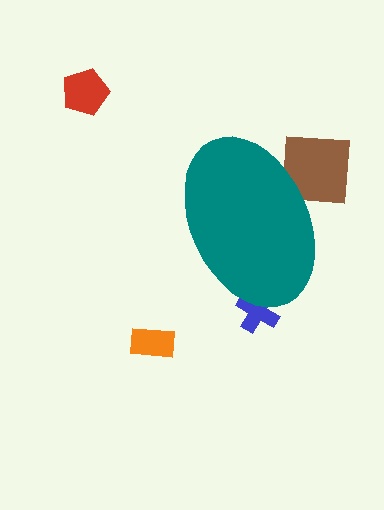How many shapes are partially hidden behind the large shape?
2 shapes are partially hidden.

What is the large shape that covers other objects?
A teal ellipse.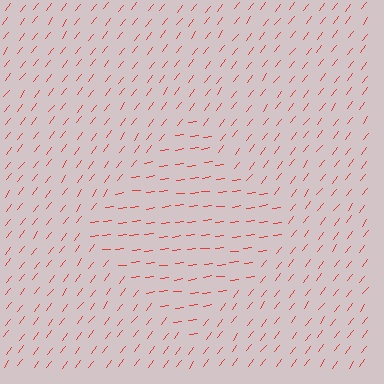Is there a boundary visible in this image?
Yes, there is a texture boundary formed by a change in line orientation.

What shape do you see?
I see a diamond.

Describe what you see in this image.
The image is filled with small red line segments. A diamond region in the image has lines oriented differently from the surrounding lines, creating a visible texture boundary.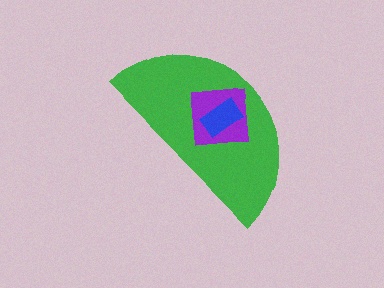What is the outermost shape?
The green semicircle.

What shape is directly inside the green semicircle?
The purple square.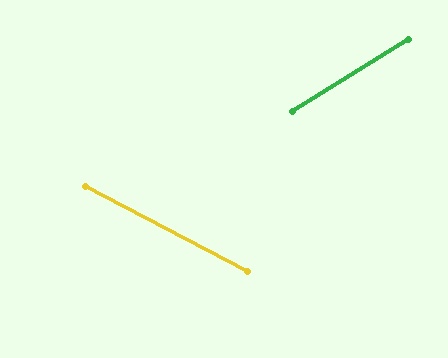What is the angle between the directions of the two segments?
Approximately 60 degrees.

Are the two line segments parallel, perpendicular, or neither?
Neither parallel nor perpendicular — they differ by about 60°.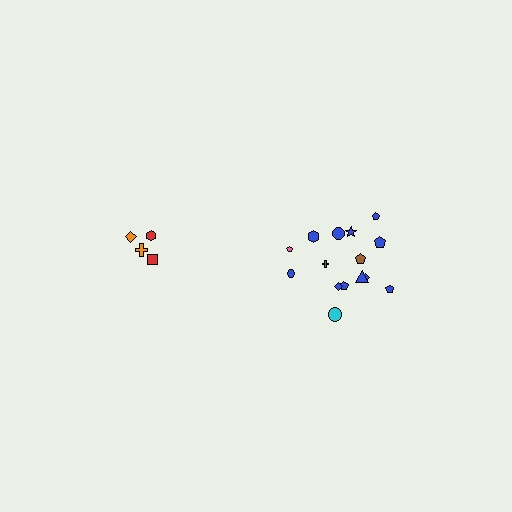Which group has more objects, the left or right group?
The right group.